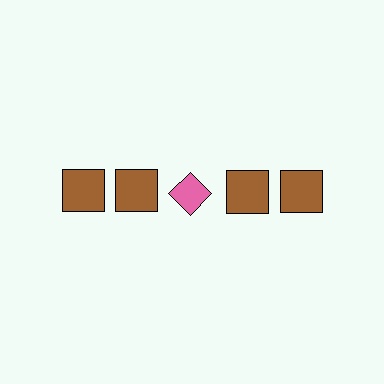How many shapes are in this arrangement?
There are 5 shapes arranged in a grid pattern.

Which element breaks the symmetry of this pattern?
The pink diamond in the top row, center column breaks the symmetry. All other shapes are brown squares.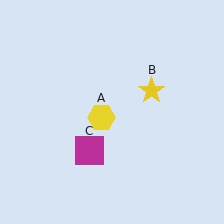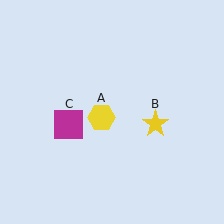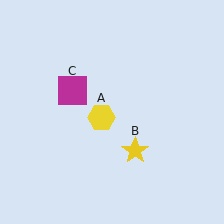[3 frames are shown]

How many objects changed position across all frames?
2 objects changed position: yellow star (object B), magenta square (object C).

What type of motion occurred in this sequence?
The yellow star (object B), magenta square (object C) rotated clockwise around the center of the scene.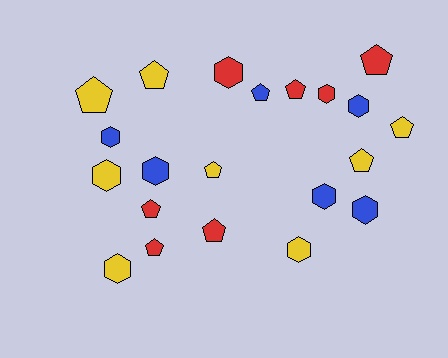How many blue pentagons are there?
There is 1 blue pentagon.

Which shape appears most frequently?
Pentagon, with 11 objects.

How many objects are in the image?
There are 21 objects.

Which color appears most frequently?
Yellow, with 8 objects.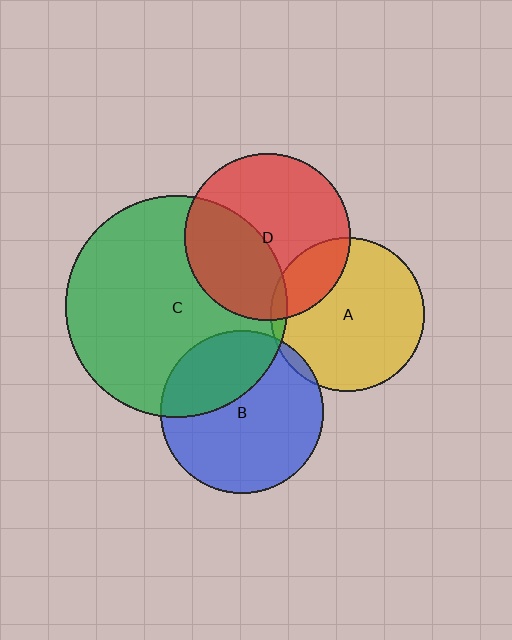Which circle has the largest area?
Circle C (green).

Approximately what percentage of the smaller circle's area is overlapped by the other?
Approximately 35%.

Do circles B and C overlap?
Yes.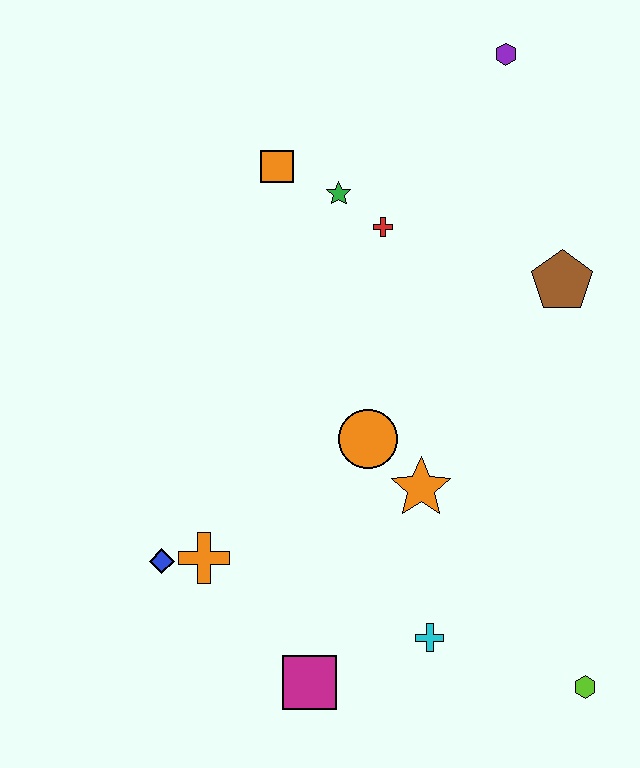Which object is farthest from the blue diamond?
The purple hexagon is farthest from the blue diamond.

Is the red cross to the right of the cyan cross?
No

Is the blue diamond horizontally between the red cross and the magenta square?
No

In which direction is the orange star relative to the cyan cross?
The orange star is above the cyan cross.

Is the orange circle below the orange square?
Yes